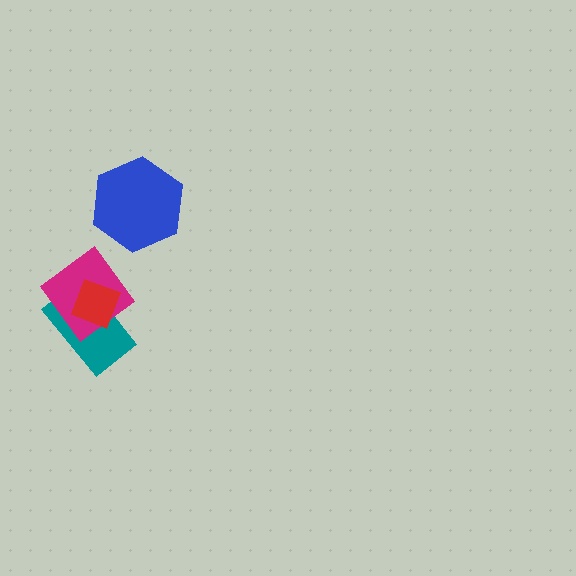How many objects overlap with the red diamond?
2 objects overlap with the red diamond.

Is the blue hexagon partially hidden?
No, no other shape covers it.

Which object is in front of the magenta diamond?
The red diamond is in front of the magenta diamond.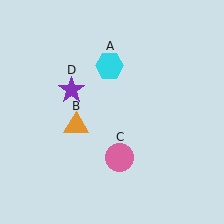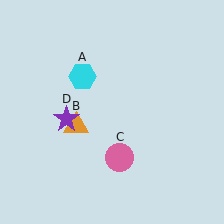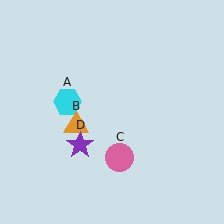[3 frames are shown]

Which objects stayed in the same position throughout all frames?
Orange triangle (object B) and pink circle (object C) remained stationary.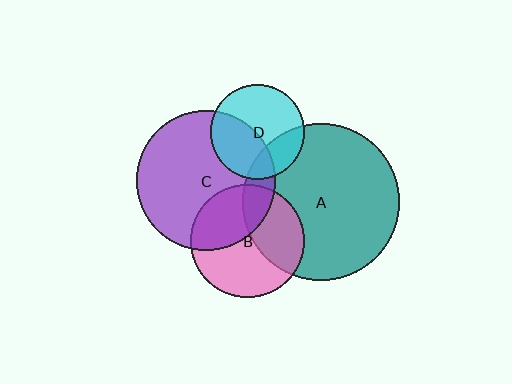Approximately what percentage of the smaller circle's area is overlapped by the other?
Approximately 25%.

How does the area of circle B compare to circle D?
Approximately 1.4 times.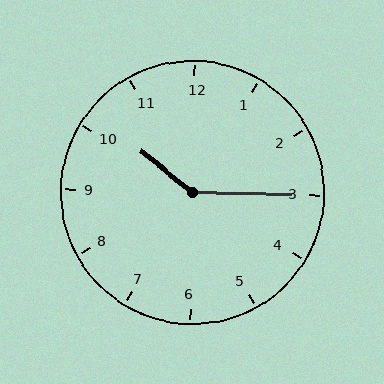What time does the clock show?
10:15.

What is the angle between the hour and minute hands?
Approximately 142 degrees.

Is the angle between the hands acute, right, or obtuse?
It is obtuse.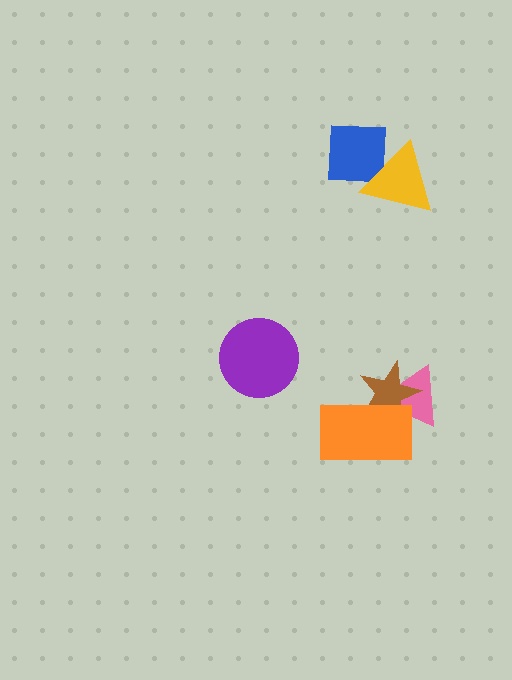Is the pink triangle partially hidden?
Yes, it is partially covered by another shape.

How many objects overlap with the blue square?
1 object overlaps with the blue square.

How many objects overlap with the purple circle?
0 objects overlap with the purple circle.